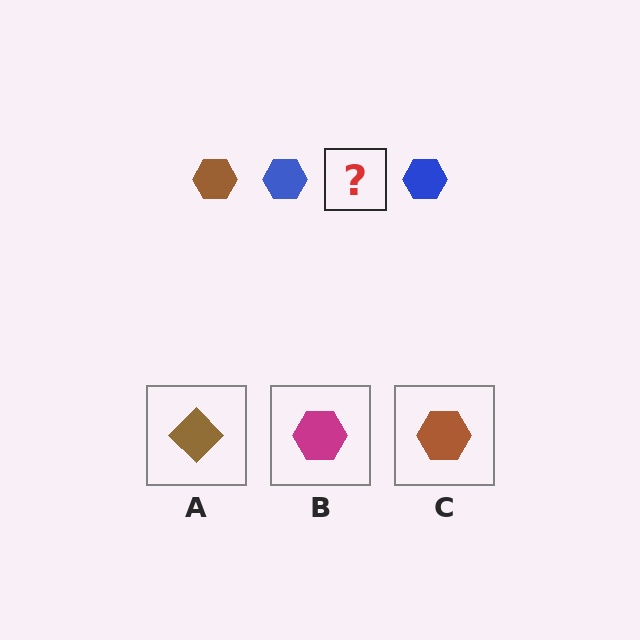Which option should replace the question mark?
Option C.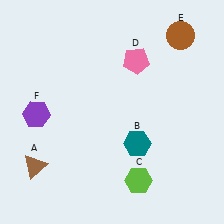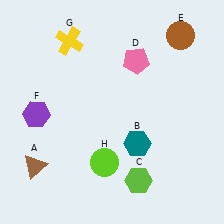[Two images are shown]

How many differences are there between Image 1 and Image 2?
There are 2 differences between the two images.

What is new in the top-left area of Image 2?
A yellow cross (G) was added in the top-left area of Image 2.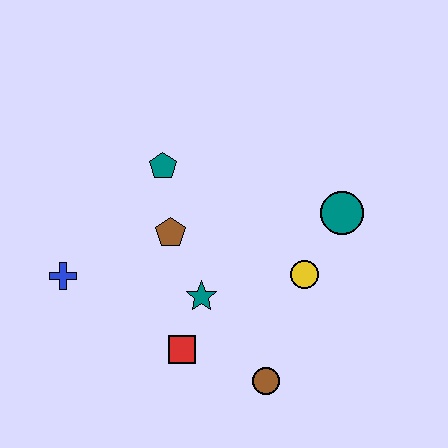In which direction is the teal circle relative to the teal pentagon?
The teal circle is to the right of the teal pentagon.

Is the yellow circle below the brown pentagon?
Yes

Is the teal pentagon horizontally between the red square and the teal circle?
No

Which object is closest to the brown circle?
The red square is closest to the brown circle.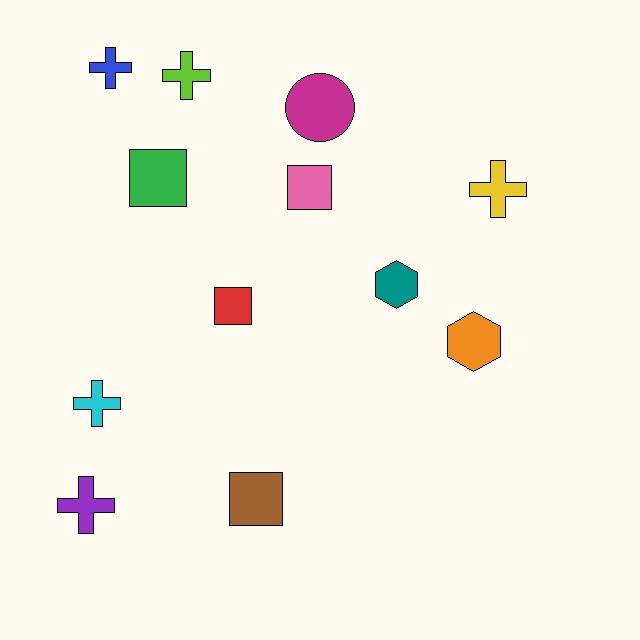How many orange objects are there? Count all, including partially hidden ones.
There is 1 orange object.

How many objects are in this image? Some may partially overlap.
There are 12 objects.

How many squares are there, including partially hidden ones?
There are 4 squares.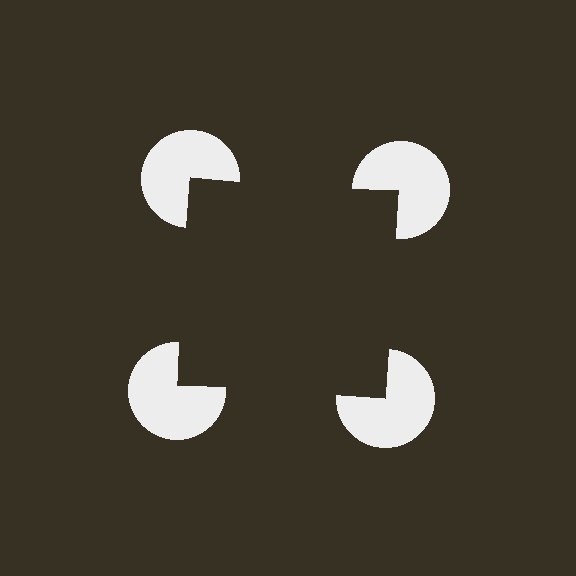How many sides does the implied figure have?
4 sides.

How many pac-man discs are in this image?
There are 4 — one at each vertex of the illusory square.